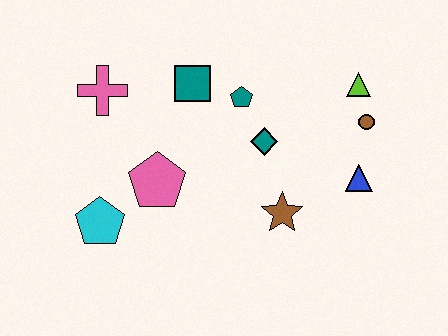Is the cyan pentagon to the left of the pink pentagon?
Yes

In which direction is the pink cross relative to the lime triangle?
The pink cross is to the left of the lime triangle.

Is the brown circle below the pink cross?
Yes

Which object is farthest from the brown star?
The pink cross is farthest from the brown star.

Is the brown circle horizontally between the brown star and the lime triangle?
No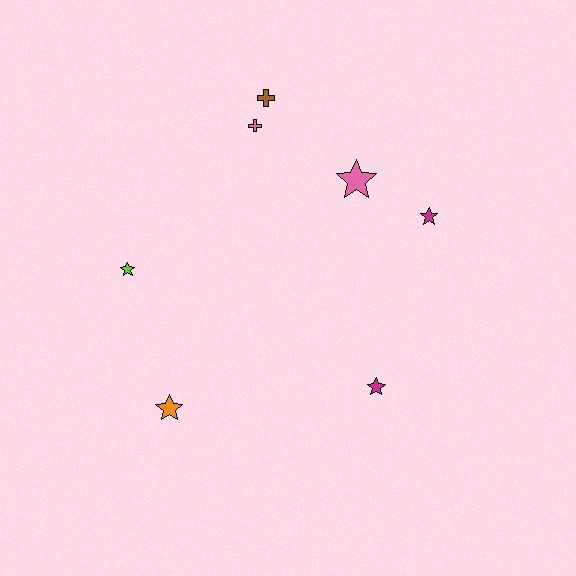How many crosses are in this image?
There are 2 crosses.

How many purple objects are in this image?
There are no purple objects.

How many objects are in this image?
There are 7 objects.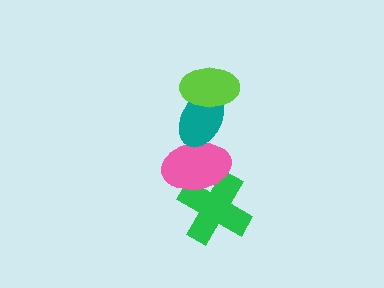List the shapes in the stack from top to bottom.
From top to bottom: the lime ellipse, the teal ellipse, the pink ellipse, the green cross.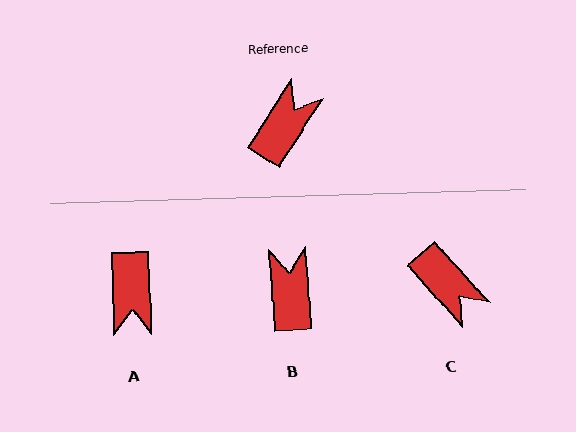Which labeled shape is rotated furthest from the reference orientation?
A, about 145 degrees away.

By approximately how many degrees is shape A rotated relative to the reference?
Approximately 145 degrees clockwise.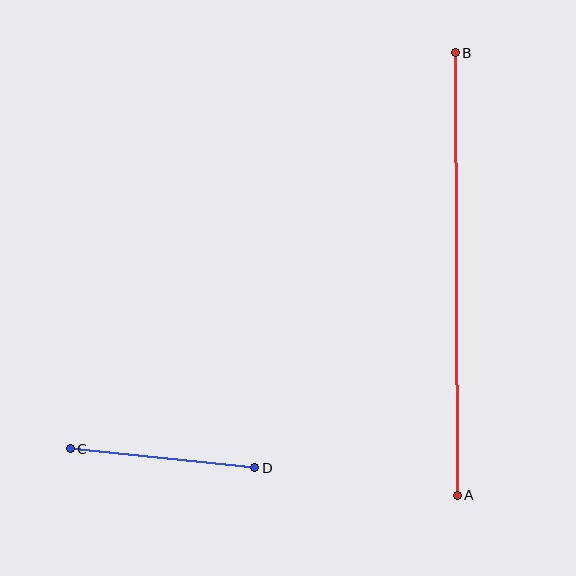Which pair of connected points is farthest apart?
Points A and B are farthest apart.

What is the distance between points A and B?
The distance is approximately 442 pixels.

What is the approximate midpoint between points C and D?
The midpoint is at approximately (163, 458) pixels.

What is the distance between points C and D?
The distance is approximately 185 pixels.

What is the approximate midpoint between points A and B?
The midpoint is at approximately (456, 274) pixels.